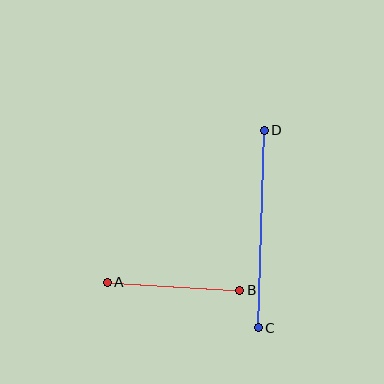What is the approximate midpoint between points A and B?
The midpoint is at approximately (173, 286) pixels.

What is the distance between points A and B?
The distance is approximately 133 pixels.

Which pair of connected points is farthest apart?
Points C and D are farthest apart.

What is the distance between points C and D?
The distance is approximately 198 pixels.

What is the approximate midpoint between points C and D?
The midpoint is at approximately (261, 229) pixels.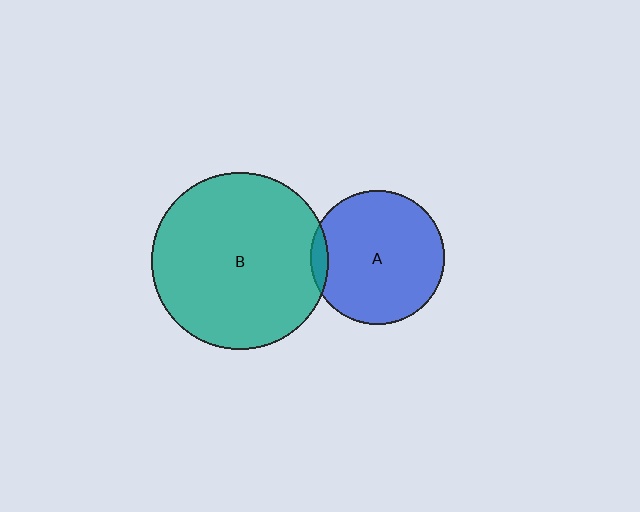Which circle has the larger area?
Circle B (teal).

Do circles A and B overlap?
Yes.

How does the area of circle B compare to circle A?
Approximately 1.7 times.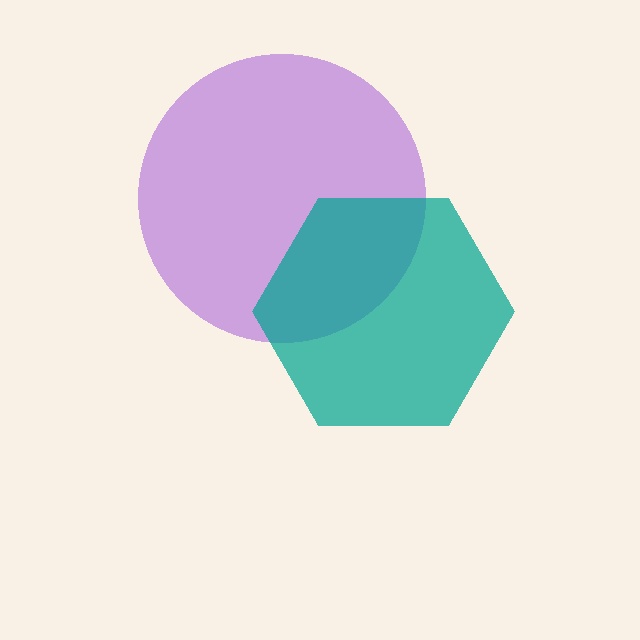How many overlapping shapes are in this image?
There are 2 overlapping shapes in the image.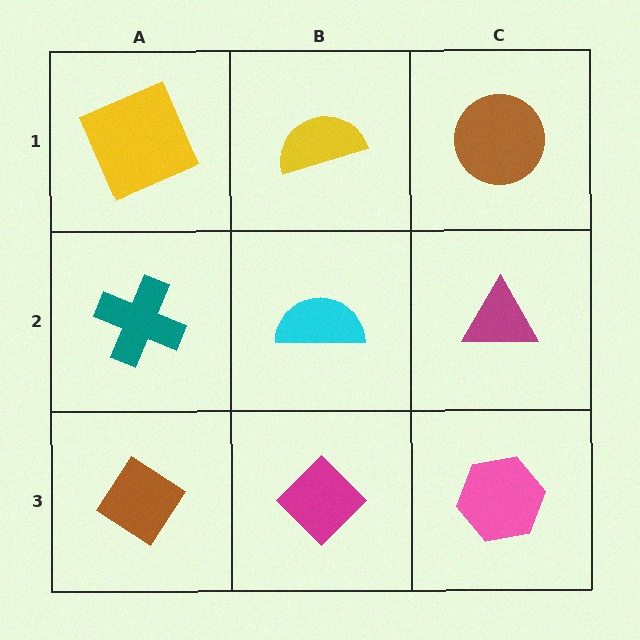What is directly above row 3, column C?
A magenta triangle.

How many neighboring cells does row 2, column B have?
4.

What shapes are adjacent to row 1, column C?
A magenta triangle (row 2, column C), a yellow semicircle (row 1, column B).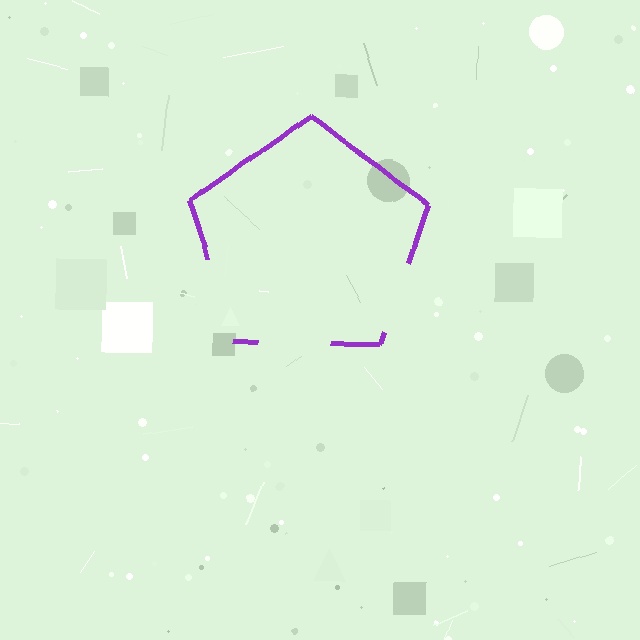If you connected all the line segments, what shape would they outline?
They would outline a pentagon.